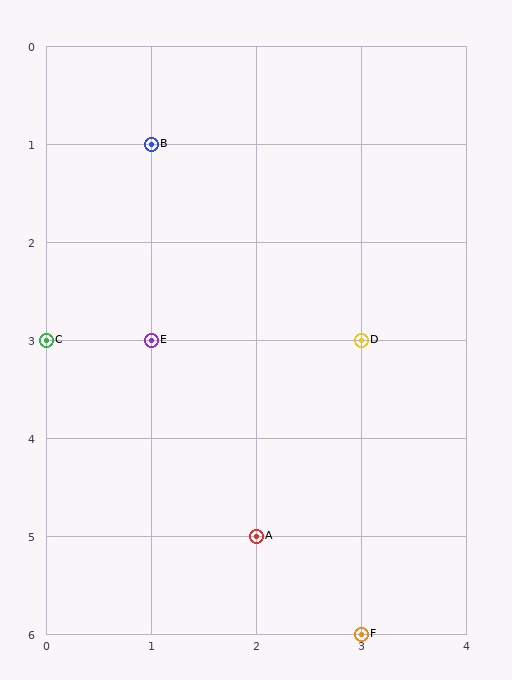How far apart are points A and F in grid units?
Points A and F are 1 column and 1 row apart (about 1.4 grid units diagonally).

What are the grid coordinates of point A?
Point A is at grid coordinates (2, 5).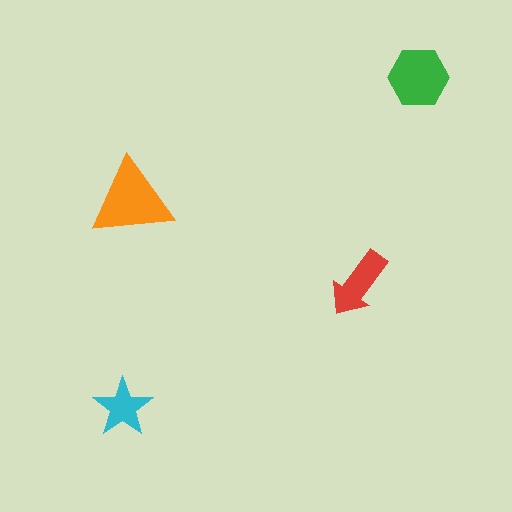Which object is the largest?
The orange triangle.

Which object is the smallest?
The cyan star.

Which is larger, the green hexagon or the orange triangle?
The orange triangle.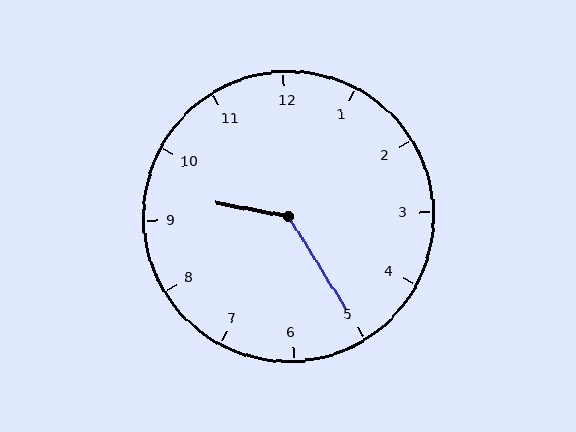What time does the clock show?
9:25.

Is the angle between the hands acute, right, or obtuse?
It is obtuse.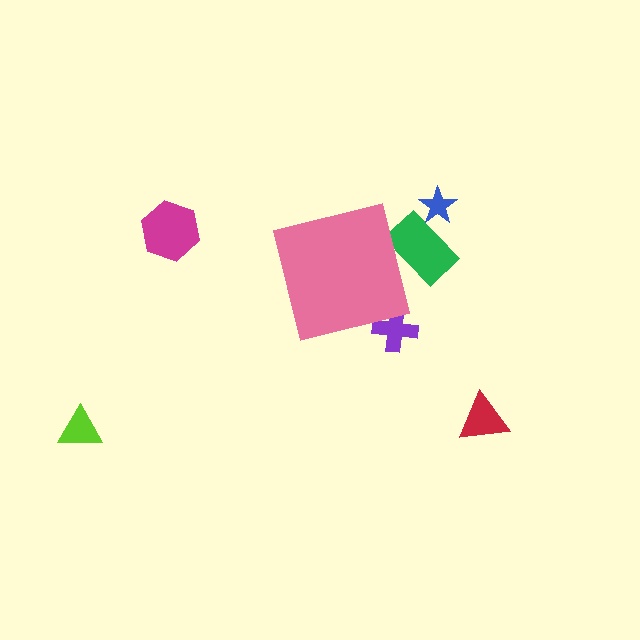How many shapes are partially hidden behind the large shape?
2 shapes are partially hidden.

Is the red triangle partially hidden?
No, the red triangle is fully visible.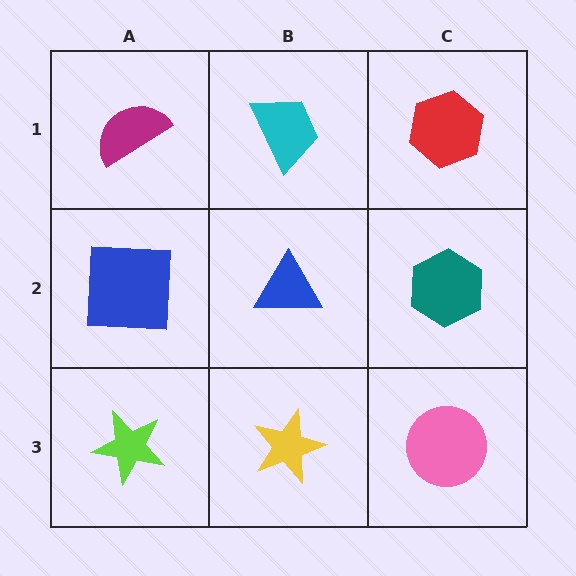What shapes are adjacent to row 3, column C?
A teal hexagon (row 2, column C), a yellow star (row 3, column B).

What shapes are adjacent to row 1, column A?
A blue square (row 2, column A), a cyan trapezoid (row 1, column B).